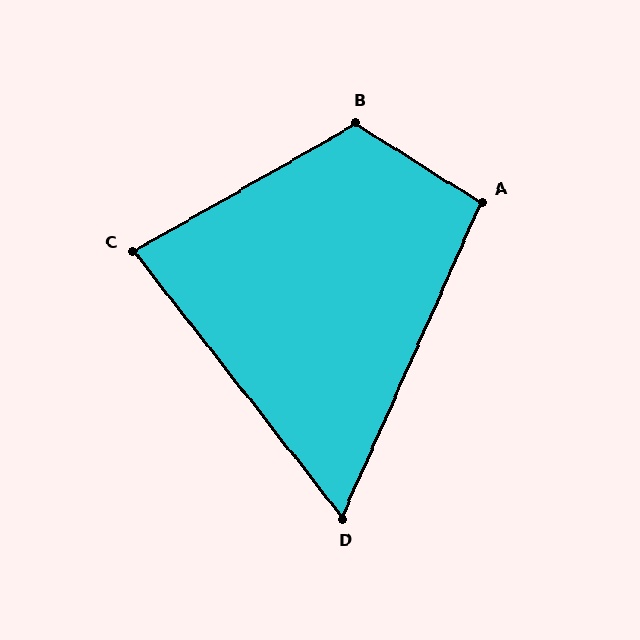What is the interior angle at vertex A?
Approximately 98 degrees (obtuse).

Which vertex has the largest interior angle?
B, at approximately 118 degrees.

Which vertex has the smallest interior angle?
D, at approximately 62 degrees.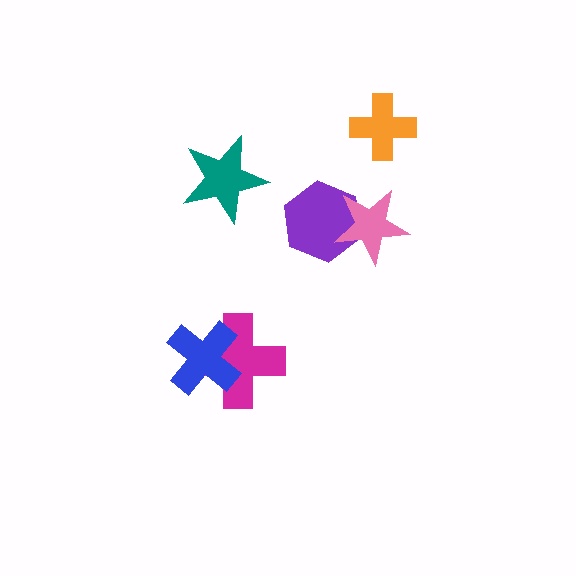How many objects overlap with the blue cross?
1 object overlaps with the blue cross.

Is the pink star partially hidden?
No, no other shape covers it.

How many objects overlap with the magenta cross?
1 object overlaps with the magenta cross.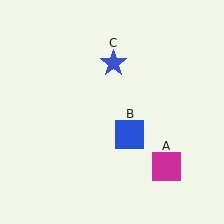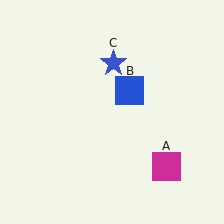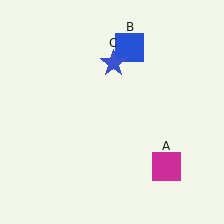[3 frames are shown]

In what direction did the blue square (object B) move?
The blue square (object B) moved up.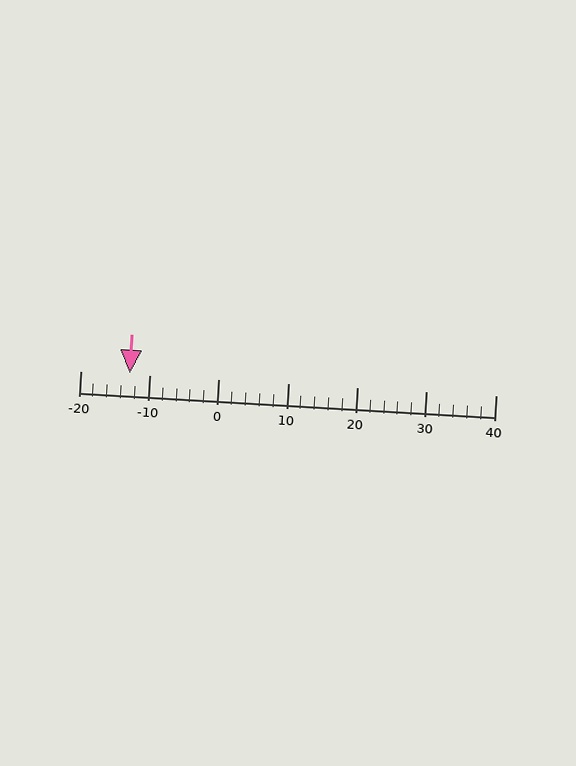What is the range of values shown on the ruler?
The ruler shows values from -20 to 40.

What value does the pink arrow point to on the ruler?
The pink arrow points to approximately -13.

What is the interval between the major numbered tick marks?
The major tick marks are spaced 10 units apart.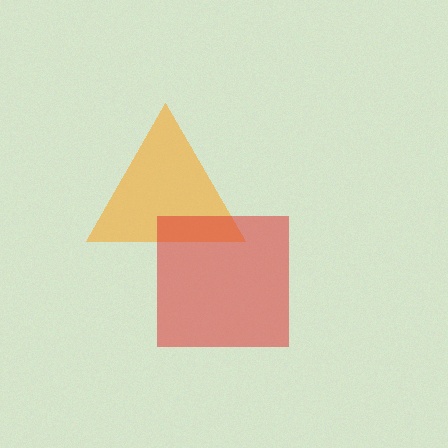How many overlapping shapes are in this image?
There are 2 overlapping shapes in the image.